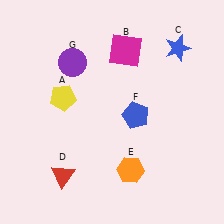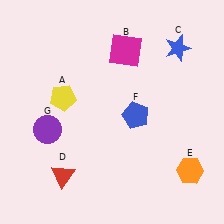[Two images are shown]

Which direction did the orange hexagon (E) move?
The orange hexagon (E) moved right.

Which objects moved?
The objects that moved are: the orange hexagon (E), the purple circle (G).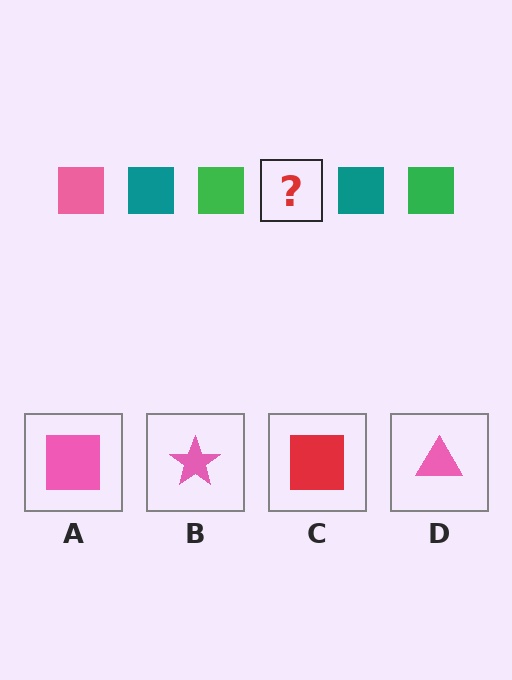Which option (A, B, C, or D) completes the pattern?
A.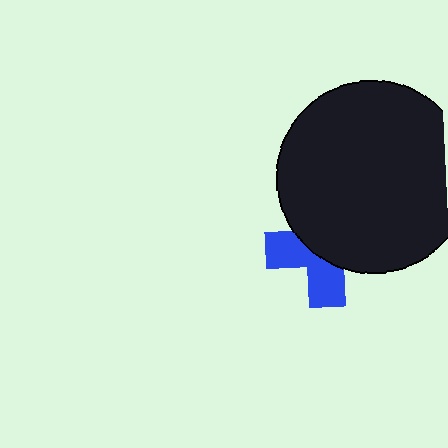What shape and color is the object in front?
The object in front is a black circle.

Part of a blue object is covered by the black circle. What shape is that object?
It is a cross.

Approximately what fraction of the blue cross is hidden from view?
Roughly 58% of the blue cross is hidden behind the black circle.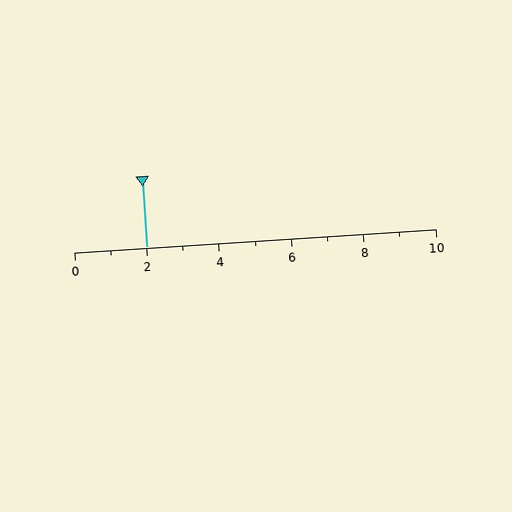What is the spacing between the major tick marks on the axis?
The major ticks are spaced 2 apart.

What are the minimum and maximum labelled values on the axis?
The axis runs from 0 to 10.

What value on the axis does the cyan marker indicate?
The marker indicates approximately 2.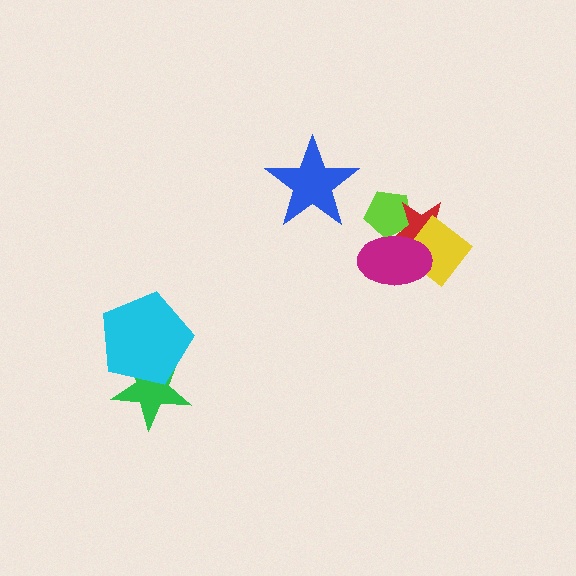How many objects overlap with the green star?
1 object overlaps with the green star.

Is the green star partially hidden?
Yes, it is partially covered by another shape.